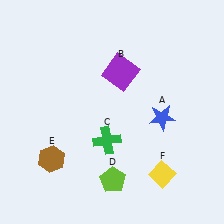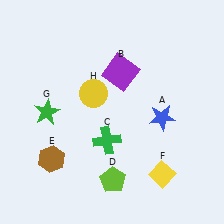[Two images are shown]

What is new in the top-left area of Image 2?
A yellow circle (H) was added in the top-left area of Image 2.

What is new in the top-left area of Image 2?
A green star (G) was added in the top-left area of Image 2.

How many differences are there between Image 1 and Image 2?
There are 2 differences between the two images.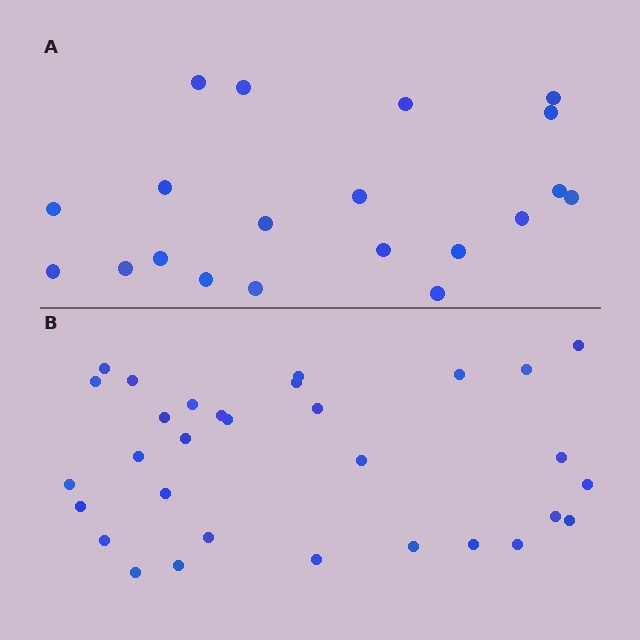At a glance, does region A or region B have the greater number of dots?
Region B (the bottom region) has more dots.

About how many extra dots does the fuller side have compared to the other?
Region B has roughly 12 or so more dots than region A.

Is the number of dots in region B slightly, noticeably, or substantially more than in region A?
Region B has substantially more. The ratio is roughly 1.6 to 1.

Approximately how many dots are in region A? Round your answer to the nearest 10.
About 20 dots.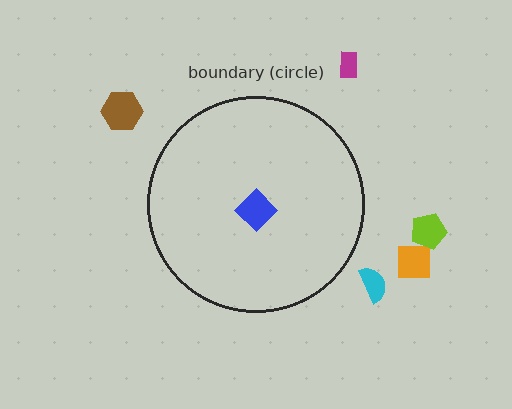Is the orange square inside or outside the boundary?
Outside.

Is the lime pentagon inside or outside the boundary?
Outside.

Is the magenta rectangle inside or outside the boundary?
Outside.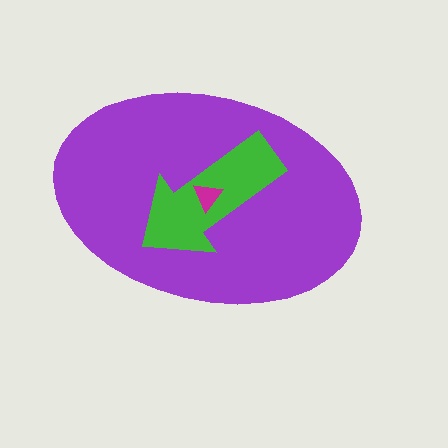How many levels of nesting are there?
3.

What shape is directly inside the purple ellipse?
The green arrow.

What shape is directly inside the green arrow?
The magenta triangle.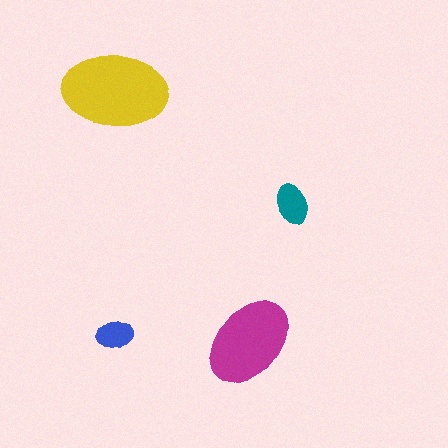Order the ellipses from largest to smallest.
the yellow one, the magenta one, the teal one, the blue one.